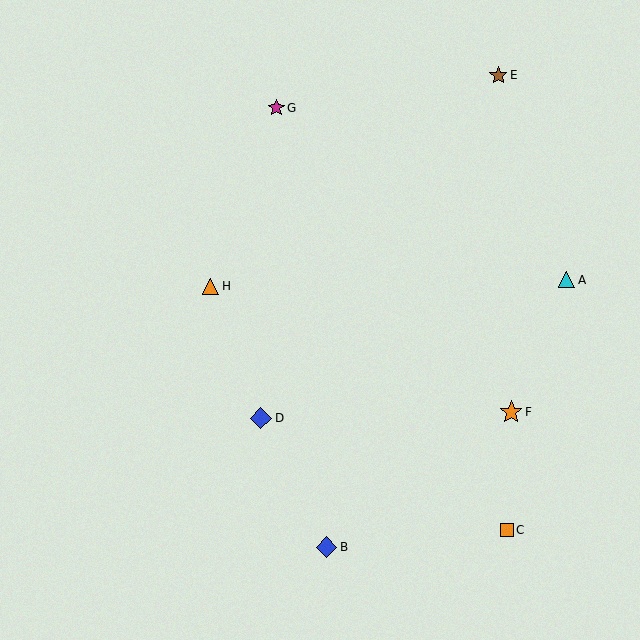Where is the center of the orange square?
The center of the orange square is at (507, 530).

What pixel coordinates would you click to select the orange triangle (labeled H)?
Click at (211, 286) to select the orange triangle H.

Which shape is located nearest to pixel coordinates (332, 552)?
The blue diamond (labeled B) at (326, 547) is nearest to that location.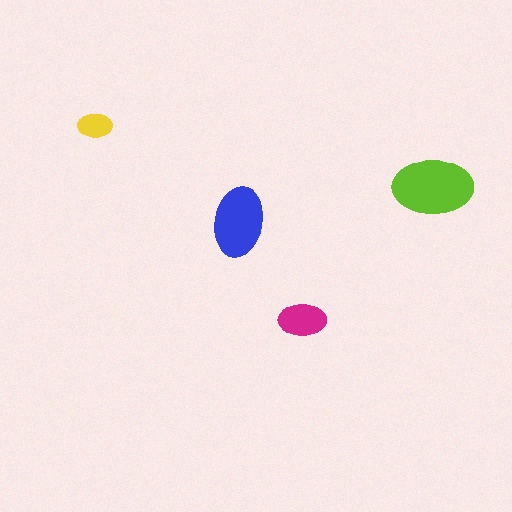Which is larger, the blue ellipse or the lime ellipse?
The lime one.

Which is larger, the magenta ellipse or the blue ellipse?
The blue one.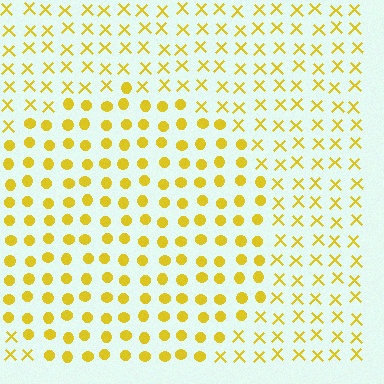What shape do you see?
I see a circle.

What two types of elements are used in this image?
The image uses circles inside the circle region and X marks outside it.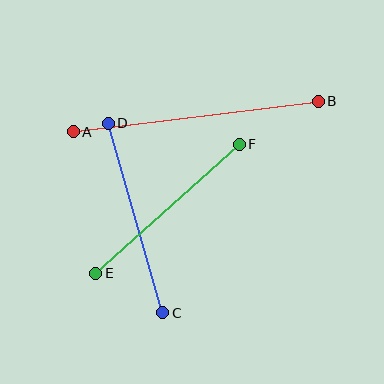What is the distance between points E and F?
The distance is approximately 193 pixels.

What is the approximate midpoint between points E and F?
The midpoint is at approximately (167, 209) pixels.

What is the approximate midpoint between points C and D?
The midpoint is at approximately (135, 218) pixels.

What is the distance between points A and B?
The distance is approximately 247 pixels.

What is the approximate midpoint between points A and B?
The midpoint is at approximately (196, 117) pixels.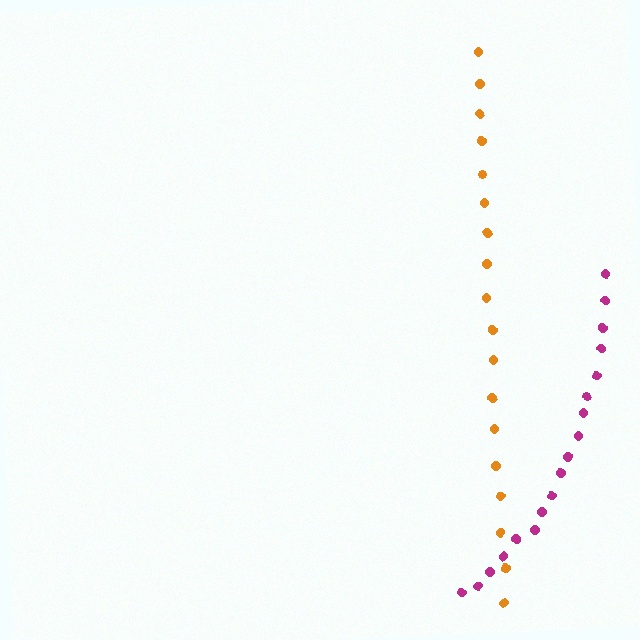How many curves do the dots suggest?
There are 2 distinct paths.